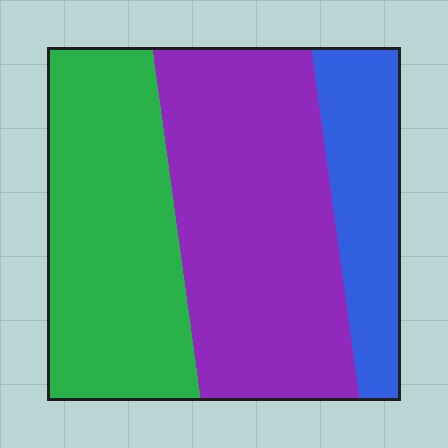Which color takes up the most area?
Purple, at roughly 45%.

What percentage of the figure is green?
Green covers roughly 35% of the figure.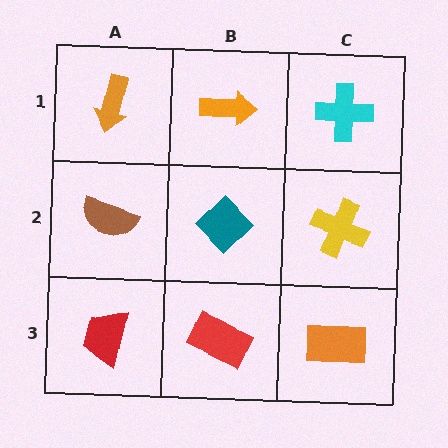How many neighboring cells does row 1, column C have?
2.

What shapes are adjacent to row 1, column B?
A teal diamond (row 2, column B), an orange arrow (row 1, column A), a cyan cross (row 1, column C).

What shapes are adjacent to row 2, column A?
An orange arrow (row 1, column A), a red trapezoid (row 3, column A), a teal diamond (row 2, column B).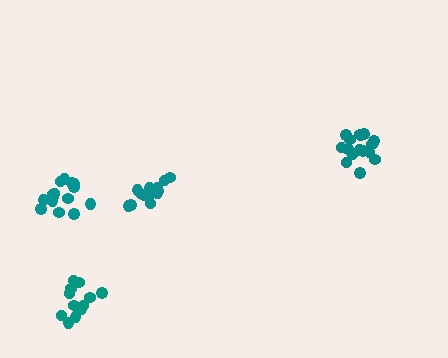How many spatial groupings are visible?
There are 4 spatial groupings.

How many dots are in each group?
Group 1: 12 dots, Group 2: 15 dots, Group 3: 14 dots, Group 4: 16 dots (57 total).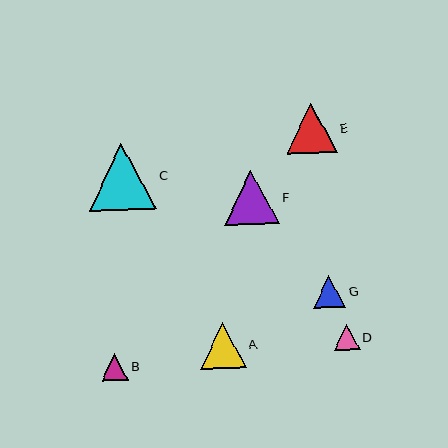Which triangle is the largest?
Triangle C is the largest with a size of approximately 68 pixels.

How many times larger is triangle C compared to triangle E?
Triangle C is approximately 1.3 times the size of triangle E.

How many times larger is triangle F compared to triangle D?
Triangle F is approximately 2.1 times the size of triangle D.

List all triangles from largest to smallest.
From largest to smallest: C, F, E, A, G, B, D.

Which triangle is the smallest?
Triangle D is the smallest with a size of approximately 26 pixels.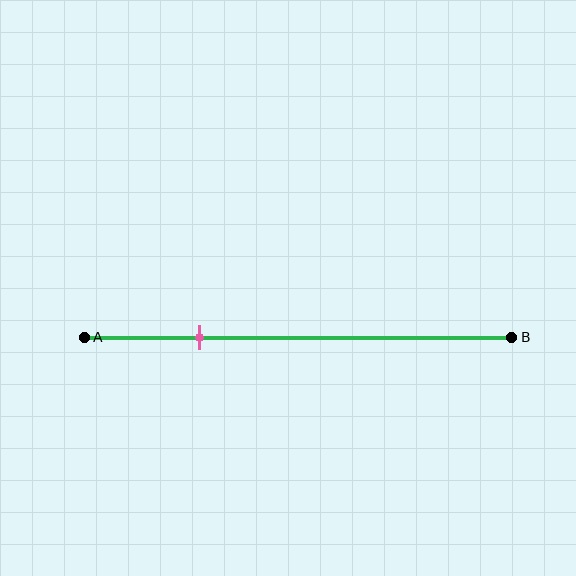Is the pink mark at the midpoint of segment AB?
No, the mark is at about 25% from A, not at the 50% midpoint.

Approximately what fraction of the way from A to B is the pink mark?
The pink mark is approximately 25% of the way from A to B.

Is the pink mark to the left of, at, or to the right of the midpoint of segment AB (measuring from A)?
The pink mark is to the left of the midpoint of segment AB.